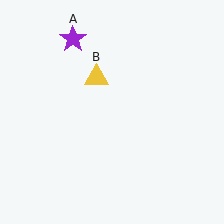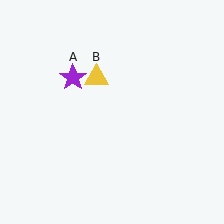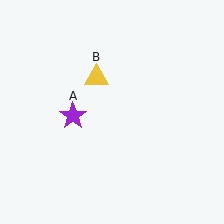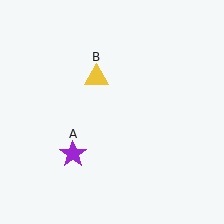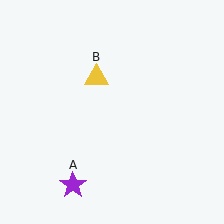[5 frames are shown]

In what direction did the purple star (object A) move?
The purple star (object A) moved down.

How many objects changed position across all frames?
1 object changed position: purple star (object A).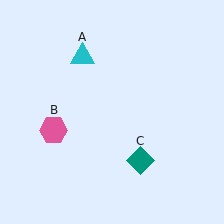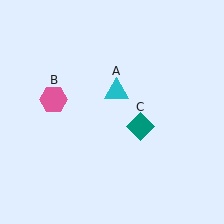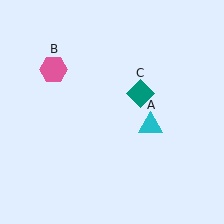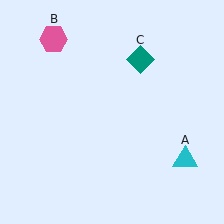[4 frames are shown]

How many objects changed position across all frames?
3 objects changed position: cyan triangle (object A), pink hexagon (object B), teal diamond (object C).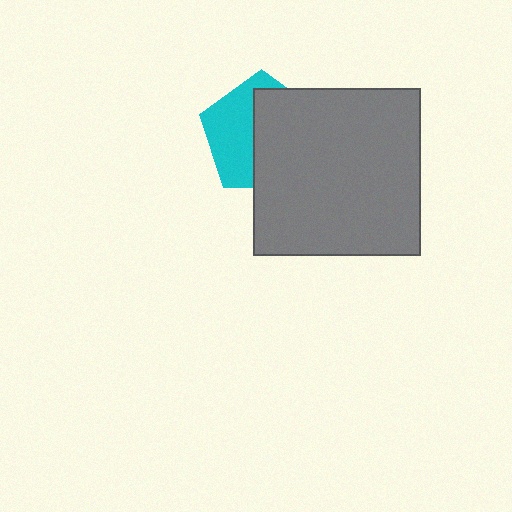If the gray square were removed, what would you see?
You would see the complete cyan pentagon.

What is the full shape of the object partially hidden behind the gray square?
The partially hidden object is a cyan pentagon.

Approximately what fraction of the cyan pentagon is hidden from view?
Roughly 56% of the cyan pentagon is hidden behind the gray square.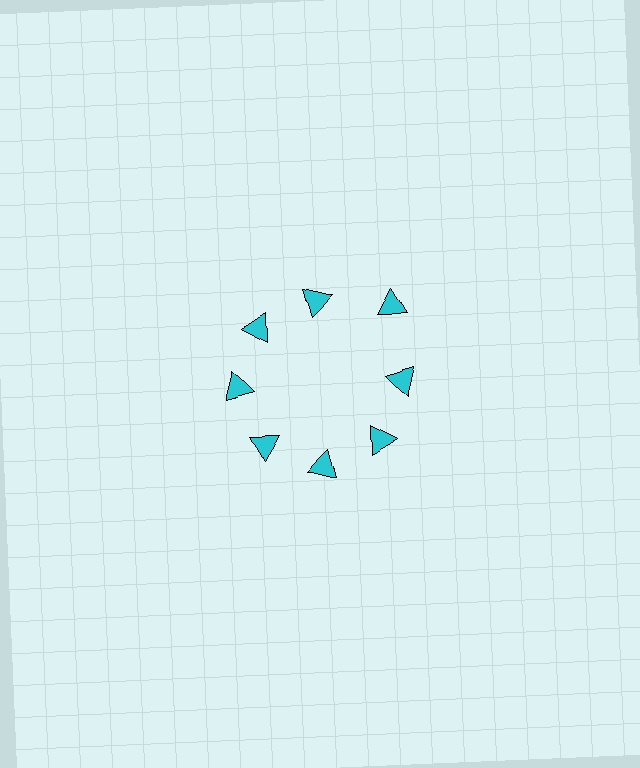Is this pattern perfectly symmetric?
No. The 8 cyan triangles are arranged in a ring, but one element near the 2 o'clock position is pushed outward from the center, breaking the 8-fold rotational symmetry.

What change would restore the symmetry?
The symmetry would be restored by moving it inward, back onto the ring so that all 8 triangles sit at equal angles and equal distance from the center.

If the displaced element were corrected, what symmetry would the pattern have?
It would have 8-fold rotational symmetry — the pattern would map onto itself every 45 degrees.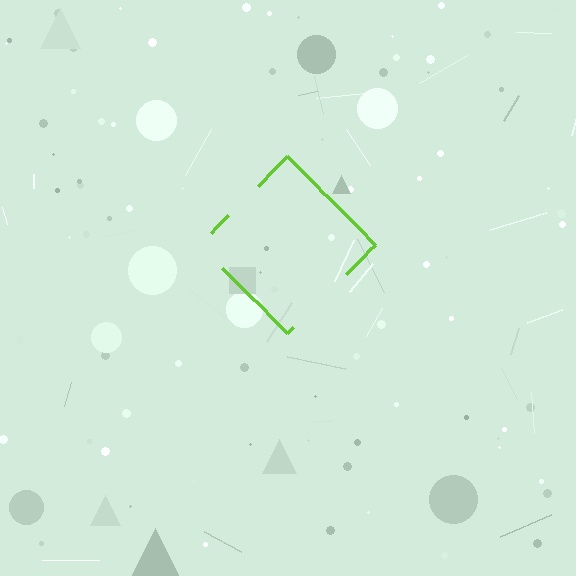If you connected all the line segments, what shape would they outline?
They would outline a diamond.